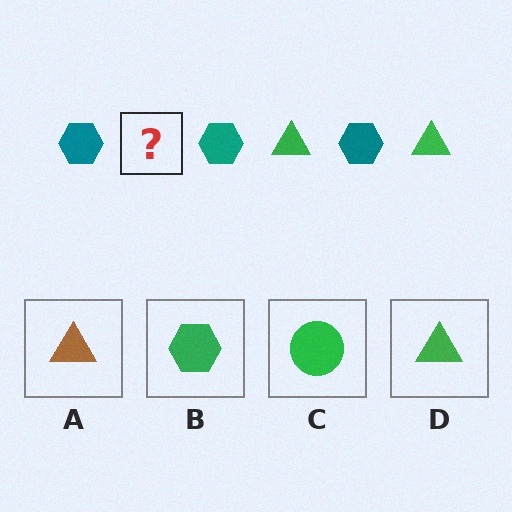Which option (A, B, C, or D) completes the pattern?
D.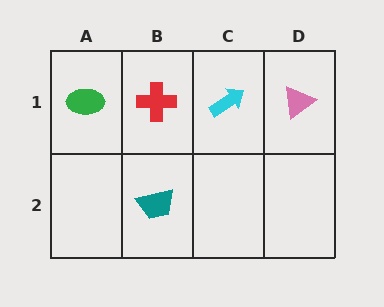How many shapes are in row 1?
4 shapes.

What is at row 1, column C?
A cyan arrow.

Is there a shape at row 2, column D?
No, that cell is empty.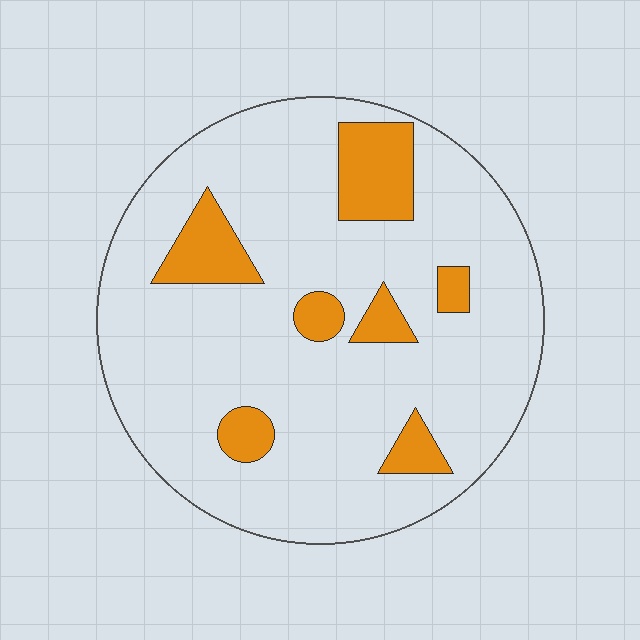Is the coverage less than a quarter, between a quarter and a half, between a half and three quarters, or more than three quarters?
Less than a quarter.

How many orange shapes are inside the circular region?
7.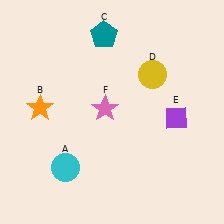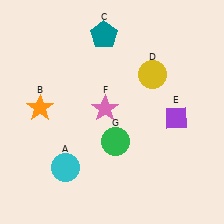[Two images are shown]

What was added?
A green circle (G) was added in Image 2.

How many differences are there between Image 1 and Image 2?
There is 1 difference between the two images.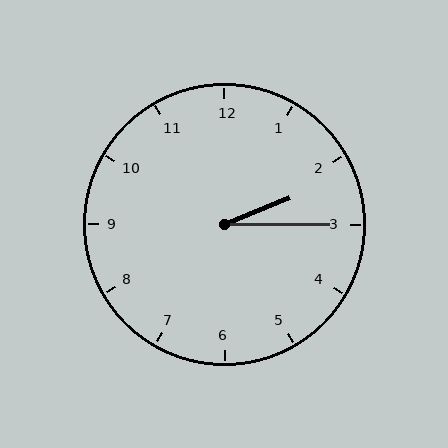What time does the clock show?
2:15.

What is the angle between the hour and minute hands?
Approximately 22 degrees.